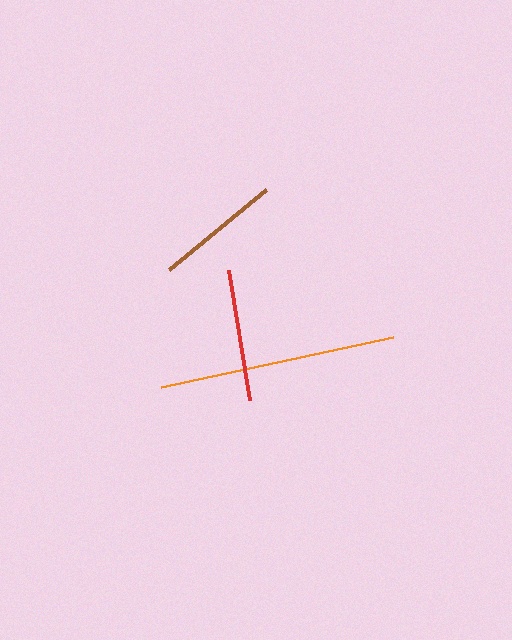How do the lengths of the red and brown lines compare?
The red and brown lines are approximately the same length.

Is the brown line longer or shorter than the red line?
The red line is longer than the brown line.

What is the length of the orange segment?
The orange segment is approximately 237 pixels long.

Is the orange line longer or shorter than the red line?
The orange line is longer than the red line.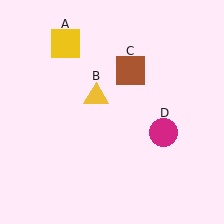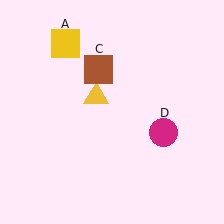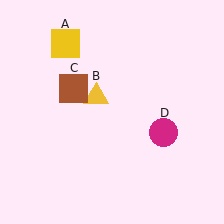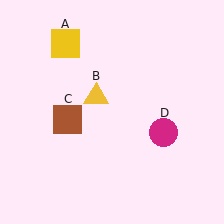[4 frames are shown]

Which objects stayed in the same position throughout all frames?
Yellow square (object A) and yellow triangle (object B) and magenta circle (object D) remained stationary.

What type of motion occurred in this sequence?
The brown square (object C) rotated counterclockwise around the center of the scene.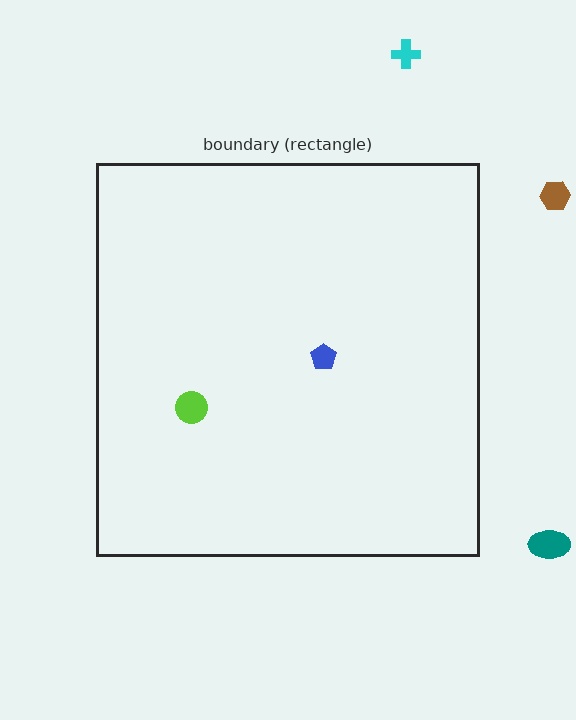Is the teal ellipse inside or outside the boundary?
Outside.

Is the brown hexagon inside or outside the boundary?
Outside.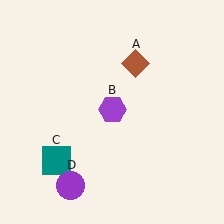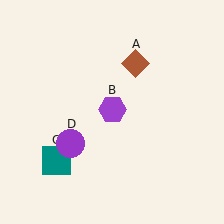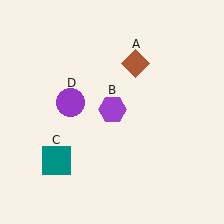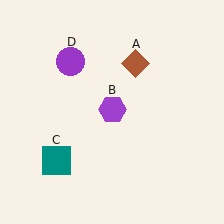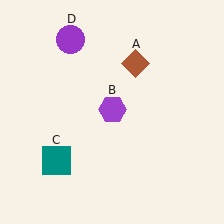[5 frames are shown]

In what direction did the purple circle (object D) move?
The purple circle (object D) moved up.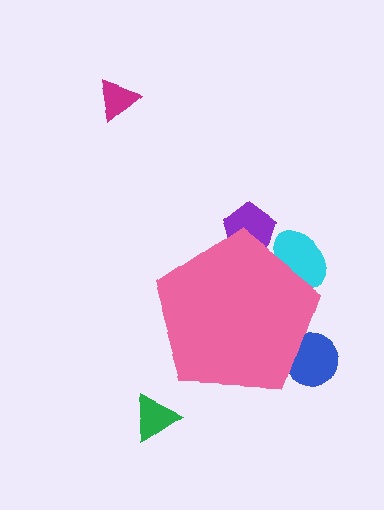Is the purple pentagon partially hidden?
Yes, the purple pentagon is partially hidden behind the pink pentagon.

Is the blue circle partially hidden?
Yes, the blue circle is partially hidden behind the pink pentagon.